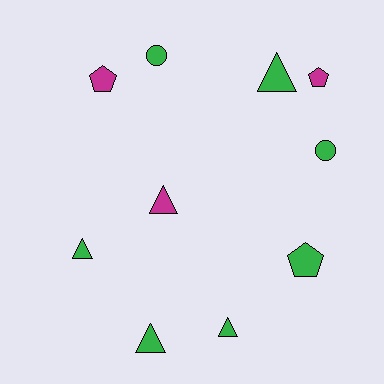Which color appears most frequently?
Green, with 7 objects.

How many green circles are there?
There are 2 green circles.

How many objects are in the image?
There are 10 objects.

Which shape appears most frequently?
Triangle, with 5 objects.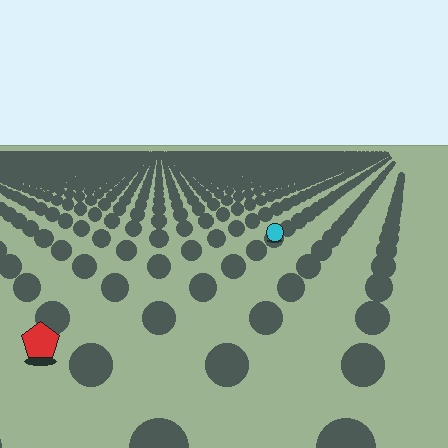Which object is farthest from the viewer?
The cyan circle is farthest from the viewer. It appears smaller and the ground texture around it is denser.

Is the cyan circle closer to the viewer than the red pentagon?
No. The red pentagon is closer — you can tell from the texture gradient: the ground texture is coarser near it.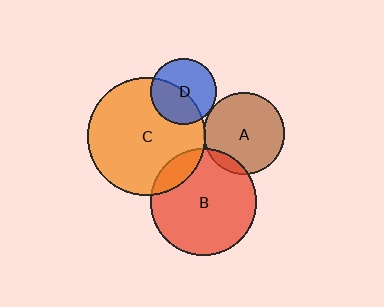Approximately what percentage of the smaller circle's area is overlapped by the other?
Approximately 45%.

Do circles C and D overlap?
Yes.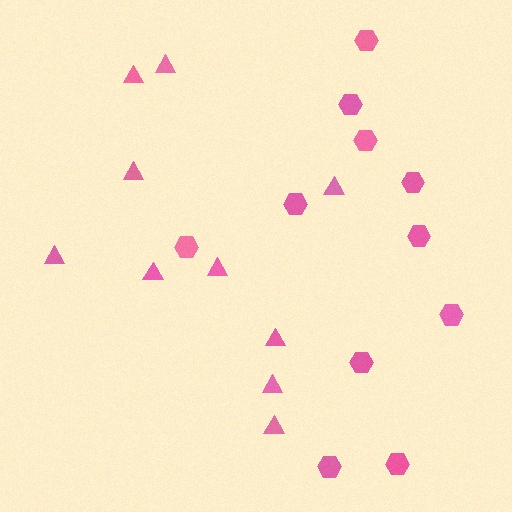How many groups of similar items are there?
There are 2 groups: one group of triangles (10) and one group of hexagons (11).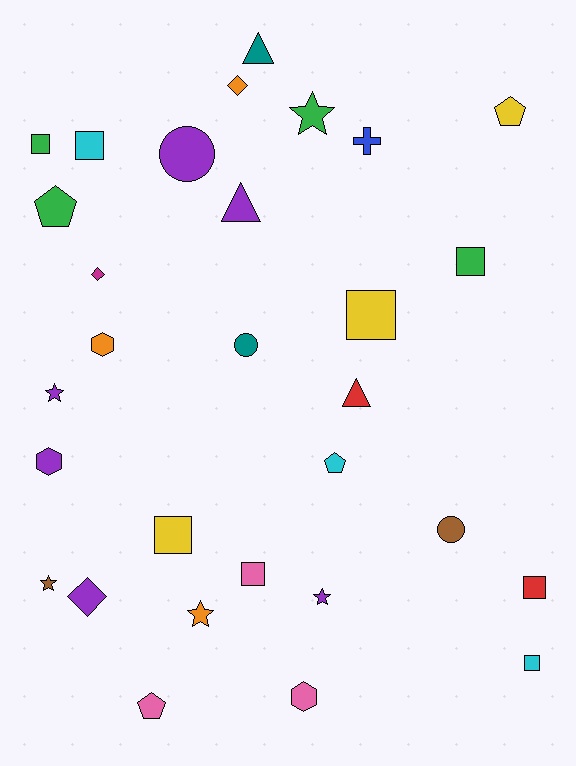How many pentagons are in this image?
There are 4 pentagons.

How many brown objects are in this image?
There are 2 brown objects.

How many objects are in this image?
There are 30 objects.